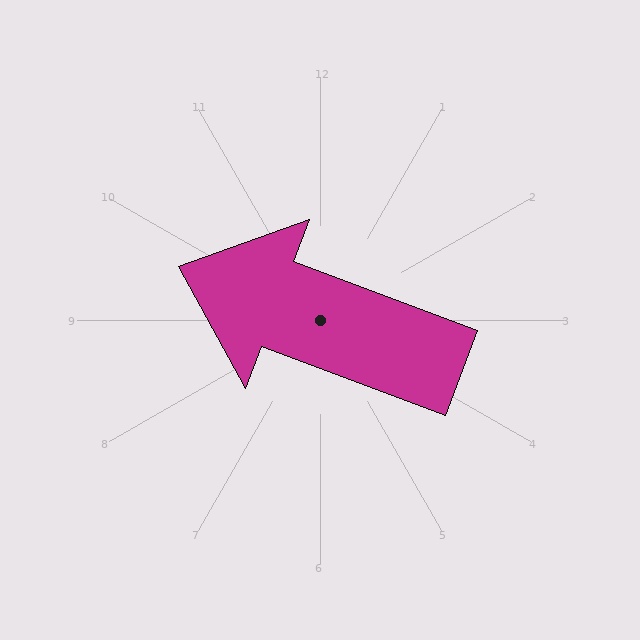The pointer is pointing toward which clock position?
Roughly 10 o'clock.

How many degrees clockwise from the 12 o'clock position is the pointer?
Approximately 291 degrees.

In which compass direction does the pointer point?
West.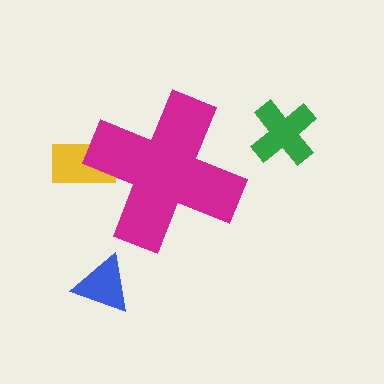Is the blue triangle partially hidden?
No, the blue triangle is fully visible.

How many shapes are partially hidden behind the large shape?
1 shape is partially hidden.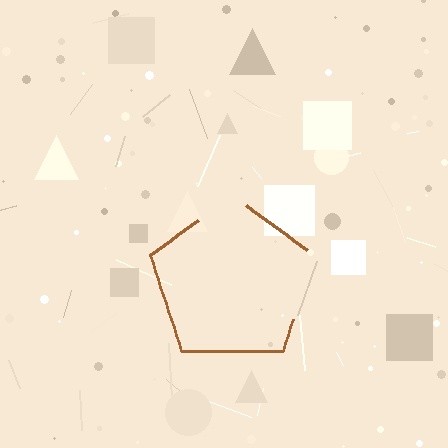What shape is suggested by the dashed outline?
The dashed outline suggests a pentagon.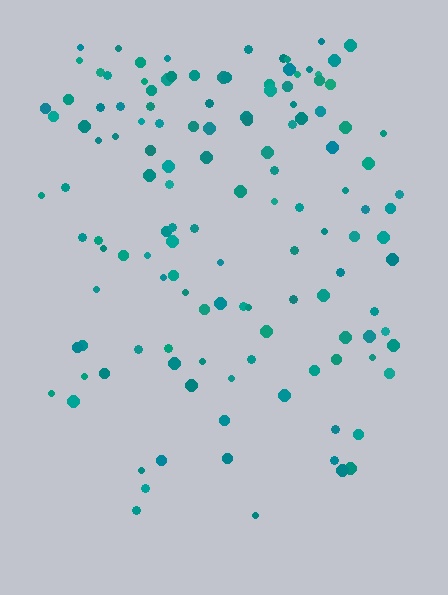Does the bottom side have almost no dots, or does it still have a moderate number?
Still a moderate number, just noticeably fewer than the top.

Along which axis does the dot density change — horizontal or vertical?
Vertical.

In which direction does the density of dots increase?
From bottom to top, with the top side densest.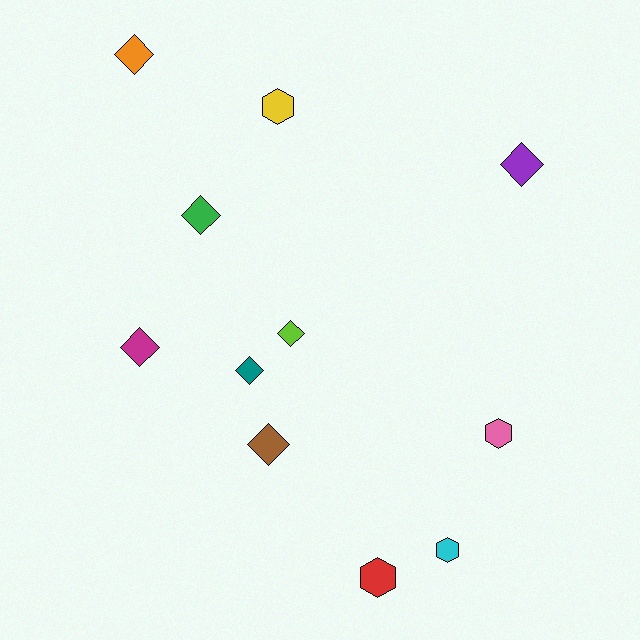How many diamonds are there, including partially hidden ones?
There are 7 diamonds.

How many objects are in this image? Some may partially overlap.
There are 11 objects.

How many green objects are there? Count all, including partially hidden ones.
There is 1 green object.